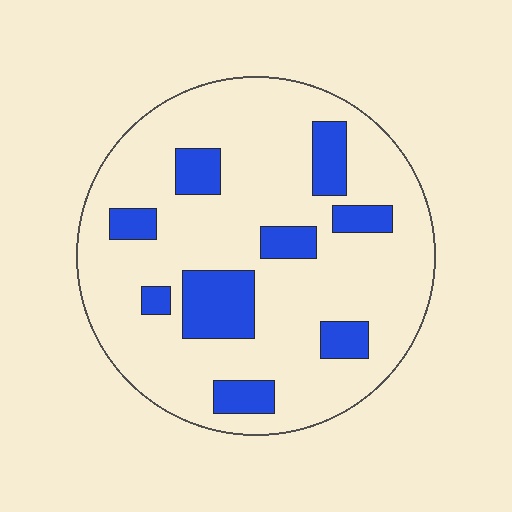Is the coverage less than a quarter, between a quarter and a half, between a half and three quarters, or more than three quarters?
Less than a quarter.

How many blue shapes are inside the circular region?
9.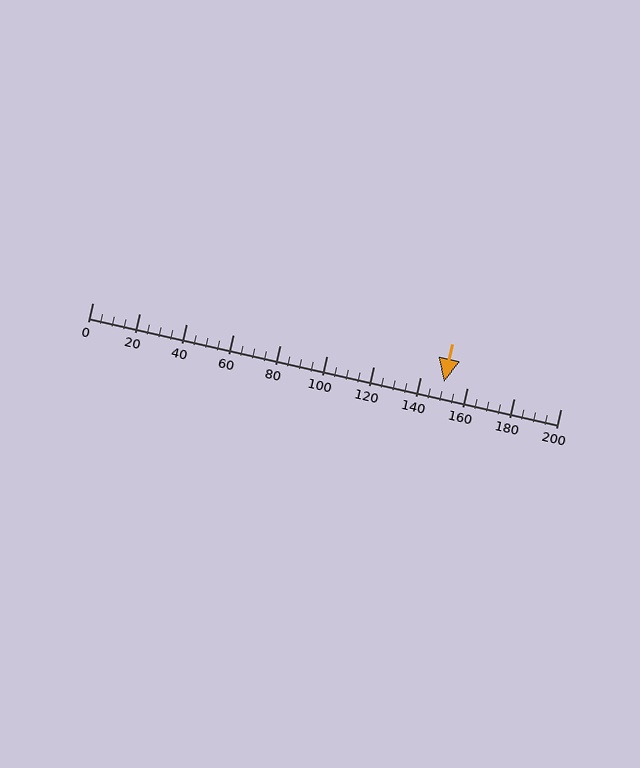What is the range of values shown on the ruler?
The ruler shows values from 0 to 200.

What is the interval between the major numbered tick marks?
The major tick marks are spaced 20 units apart.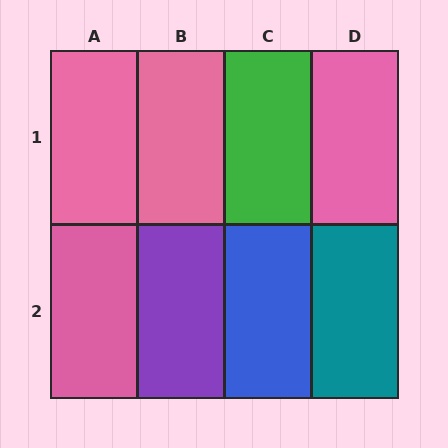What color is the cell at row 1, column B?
Pink.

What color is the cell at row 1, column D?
Pink.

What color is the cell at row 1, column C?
Green.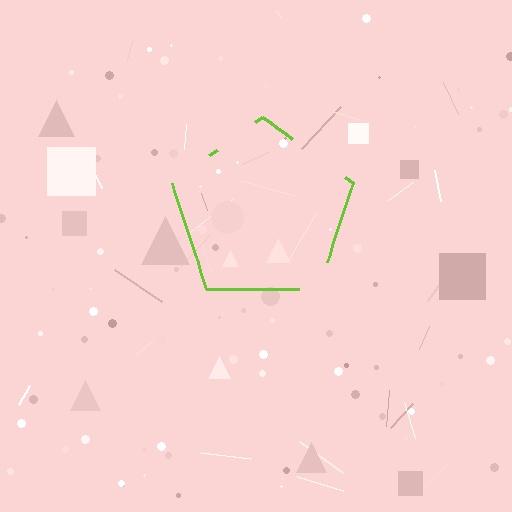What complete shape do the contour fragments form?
The contour fragments form a pentagon.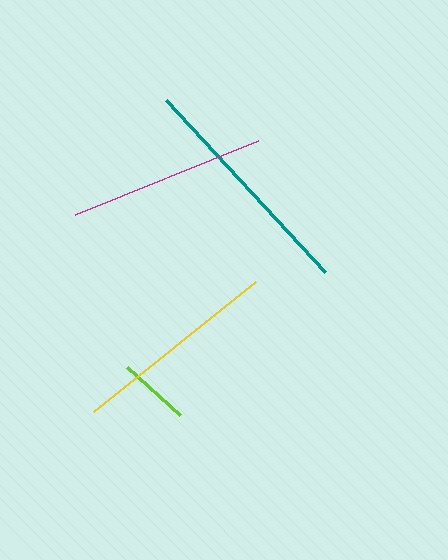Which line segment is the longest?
The teal line is the longest at approximately 235 pixels.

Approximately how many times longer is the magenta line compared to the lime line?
The magenta line is approximately 2.8 times the length of the lime line.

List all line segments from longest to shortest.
From longest to shortest: teal, yellow, magenta, lime.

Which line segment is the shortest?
The lime line is the shortest at approximately 71 pixels.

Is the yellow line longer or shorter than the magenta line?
The yellow line is longer than the magenta line.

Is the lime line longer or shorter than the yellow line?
The yellow line is longer than the lime line.